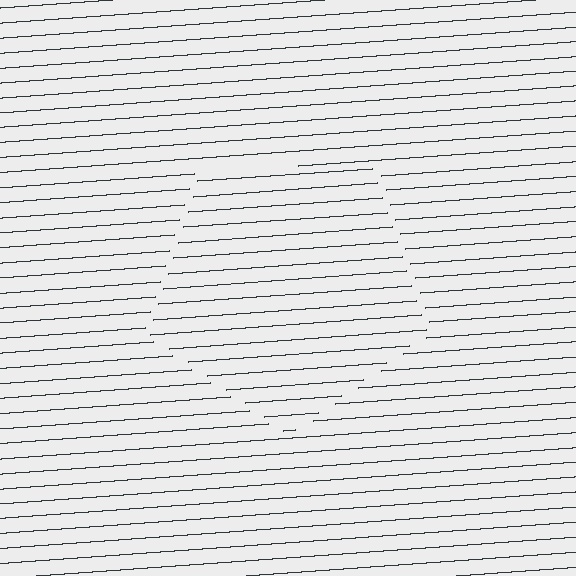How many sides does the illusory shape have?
5 sides — the line-ends trace a pentagon.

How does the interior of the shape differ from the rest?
The interior of the shape contains the same grating, shifted by half a period — the contour is defined by the phase discontinuity where line-ends from the inner and outer gratings abut.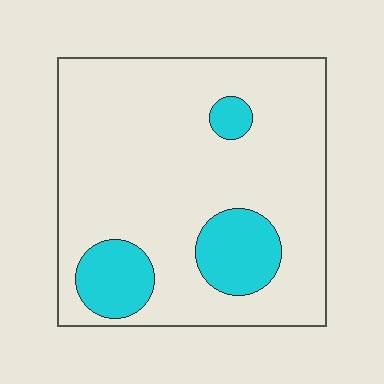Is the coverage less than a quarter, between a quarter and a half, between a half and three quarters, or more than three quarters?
Less than a quarter.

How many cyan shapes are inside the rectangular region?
3.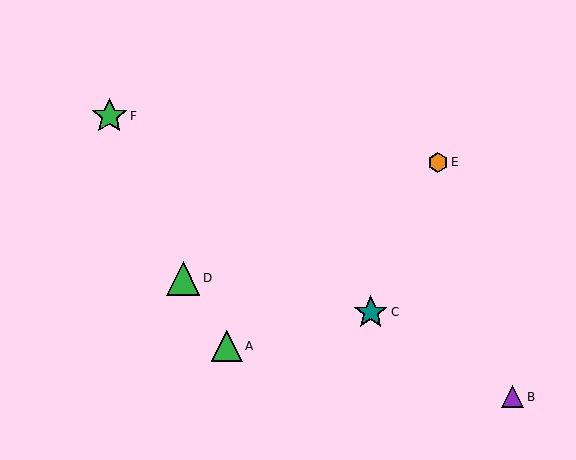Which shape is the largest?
The green star (labeled F) is the largest.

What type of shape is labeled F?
Shape F is a green star.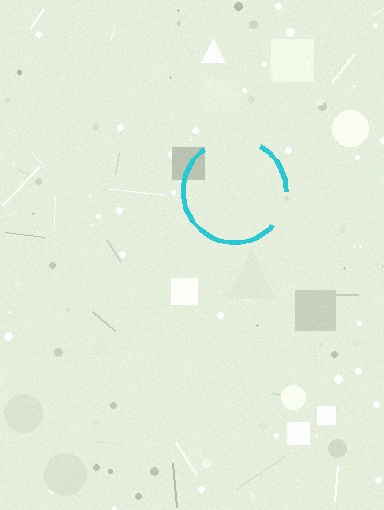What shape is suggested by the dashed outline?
The dashed outline suggests a circle.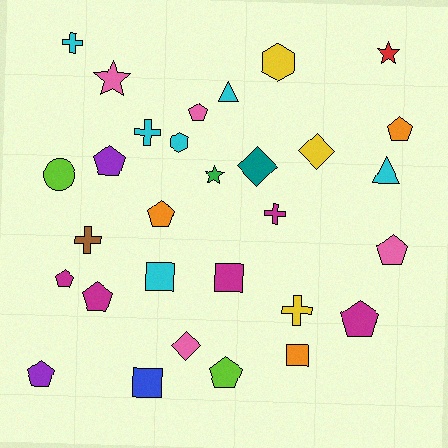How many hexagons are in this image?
There are 2 hexagons.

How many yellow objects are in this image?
There are 3 yellow objects.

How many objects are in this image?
There are 30 objects.